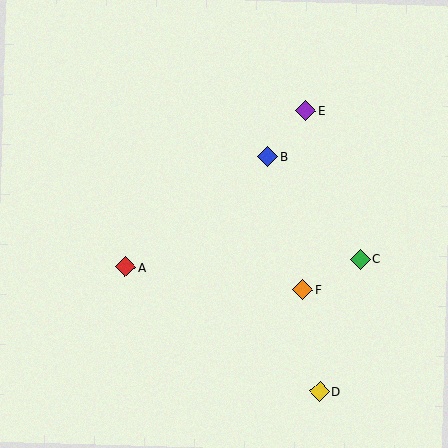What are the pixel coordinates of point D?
Point D is at (319, 392).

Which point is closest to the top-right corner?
Point E is closest to the top-right corner.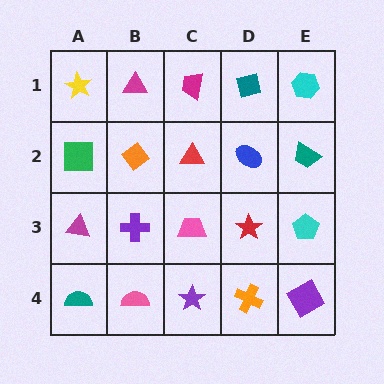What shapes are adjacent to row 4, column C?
A pink trapezoid (row 3, column C), a pink semicircle (row 4, column B), an orange cross (row 4, column D).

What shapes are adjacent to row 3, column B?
An orange diamond (row 2, column B), a pink semicircle (row 4, column B), a magenta triangle (row 3, column A), a pink trapezoid (row 3, column C).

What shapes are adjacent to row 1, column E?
A teal trapezoid (row 2, column E), a teal square (row 1, column D).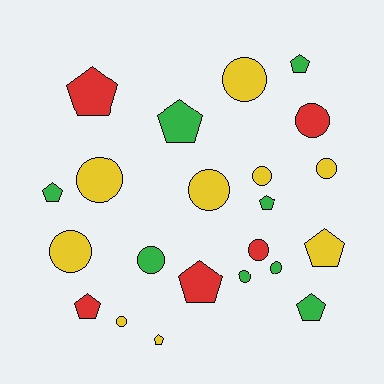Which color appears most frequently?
Yellow, with 9 objects.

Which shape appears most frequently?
Circle, with 12 objects.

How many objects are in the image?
There are 22 objects.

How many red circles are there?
There are 2 red circles.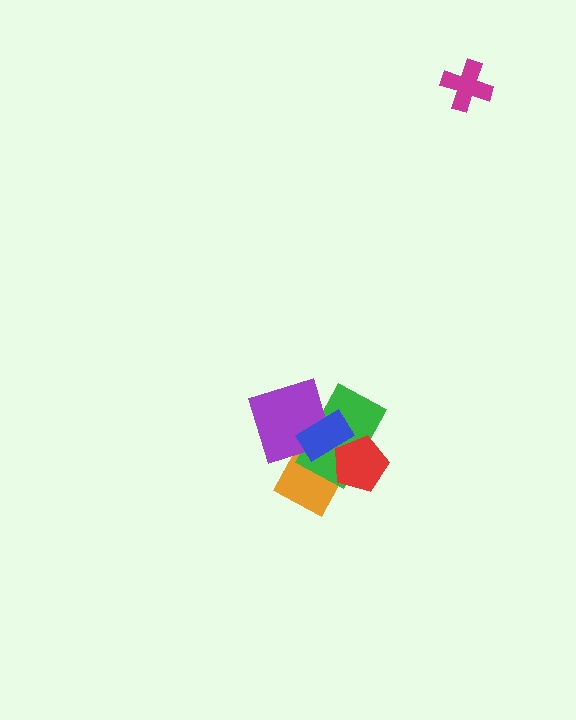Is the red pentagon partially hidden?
Yes, it is partially covered by another shape.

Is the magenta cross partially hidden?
No, no other shape covers it.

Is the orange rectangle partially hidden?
Yes, it is partially covered by another shape.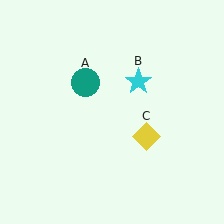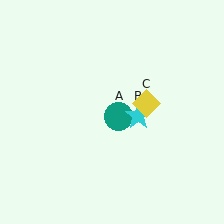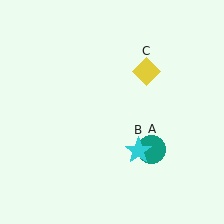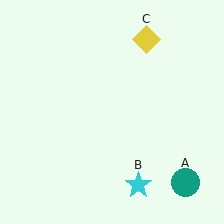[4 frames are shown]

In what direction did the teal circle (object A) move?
The teal circle (object A) moved down and to the right.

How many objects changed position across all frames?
3 objects changed position: teal circle (object A), cyan star (object B), yellow diamond (object C).